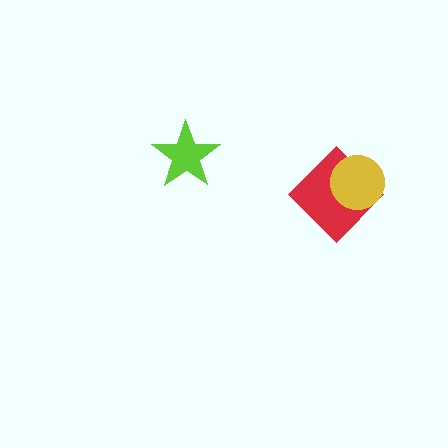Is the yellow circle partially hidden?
No, no other shape covers it.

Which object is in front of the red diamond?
The yellow circle is in front of the red diamond.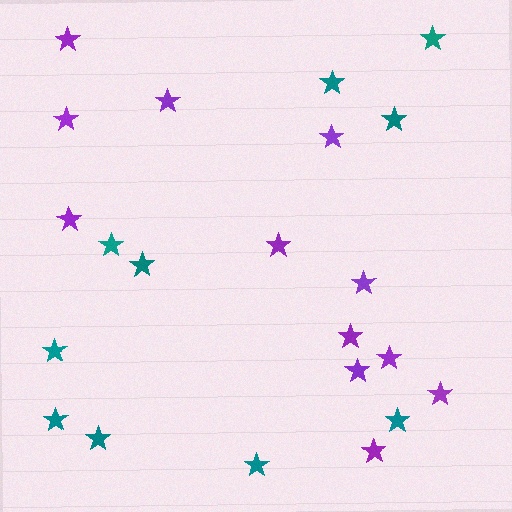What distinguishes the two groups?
There are 2 groups: one group of teal stars (10) and one group of purple stars (12).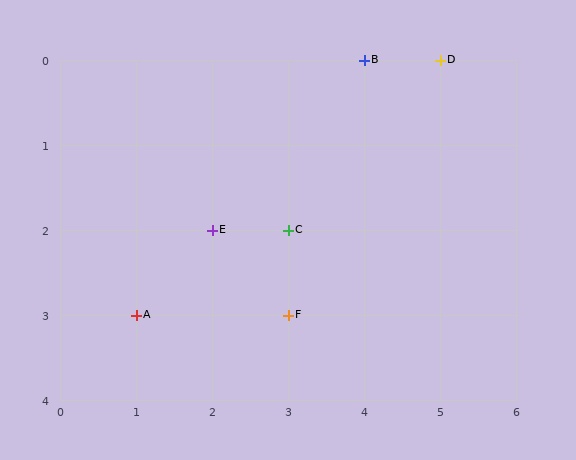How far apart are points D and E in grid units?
Points D and E are 3 columns and 2 rows apart (about 3.6 grid units diagonally).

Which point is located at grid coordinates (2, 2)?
Point E is at (2, 2).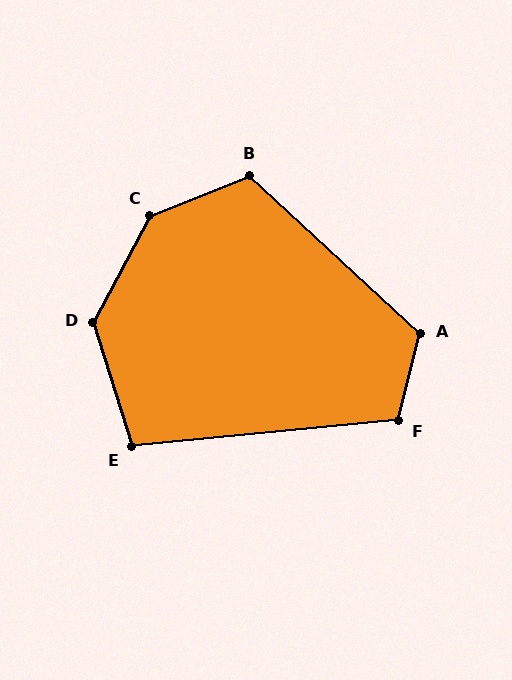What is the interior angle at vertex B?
Approximately 116 degrees (obtuse).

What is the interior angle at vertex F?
Approximately 109 degrees (obtuse).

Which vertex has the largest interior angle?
C, at approximately 139 degrees.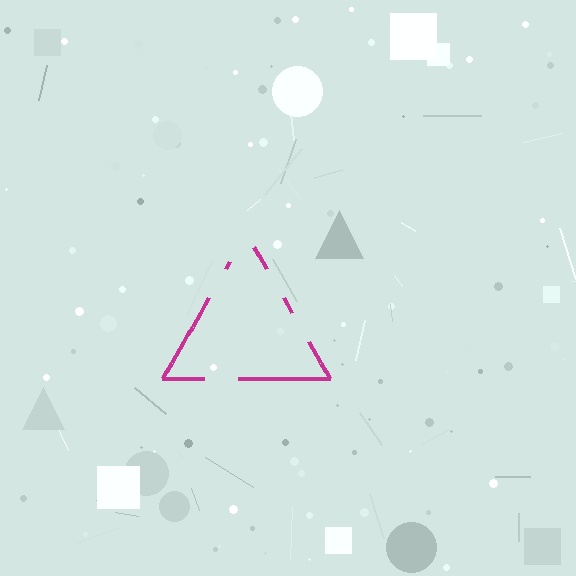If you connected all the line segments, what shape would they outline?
They would outline a triangle.